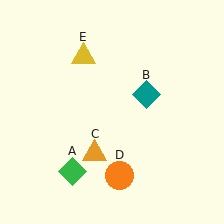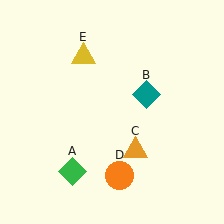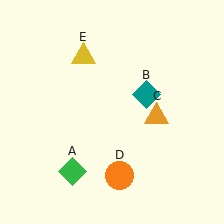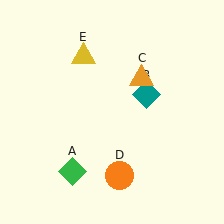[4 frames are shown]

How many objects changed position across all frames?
1 object changed position: orange triangle (object C).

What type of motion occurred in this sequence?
The orange triangle (object C) rotated counterclockwise around the center of the scene.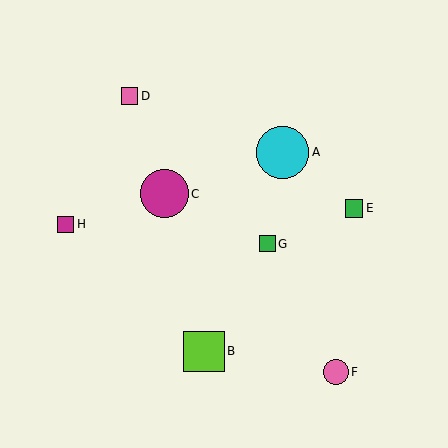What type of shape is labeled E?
Shape E is a green square.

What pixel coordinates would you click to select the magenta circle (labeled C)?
Click at (164, 194) to select the magenta circle C.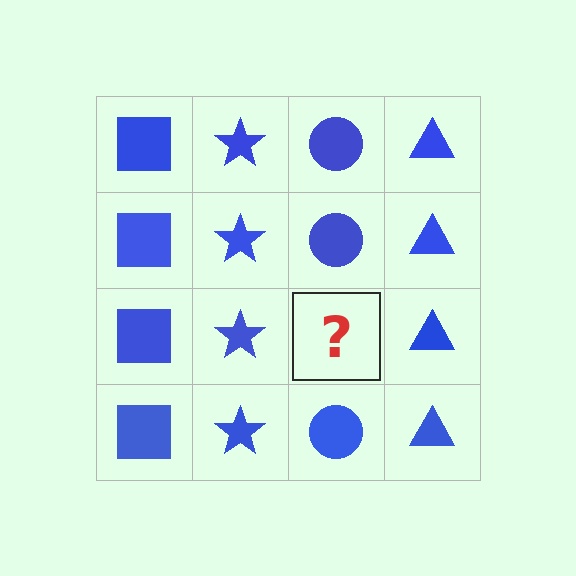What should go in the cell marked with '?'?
The missing cell should contain a blue circle.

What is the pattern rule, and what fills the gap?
The rule is that each column has a consistent shape. The gap should be filled with a blue circle.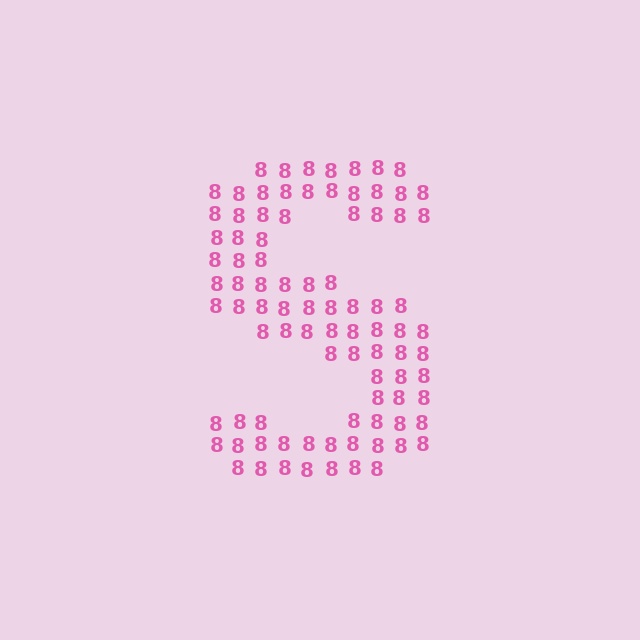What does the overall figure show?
The overall figure shows the letter S.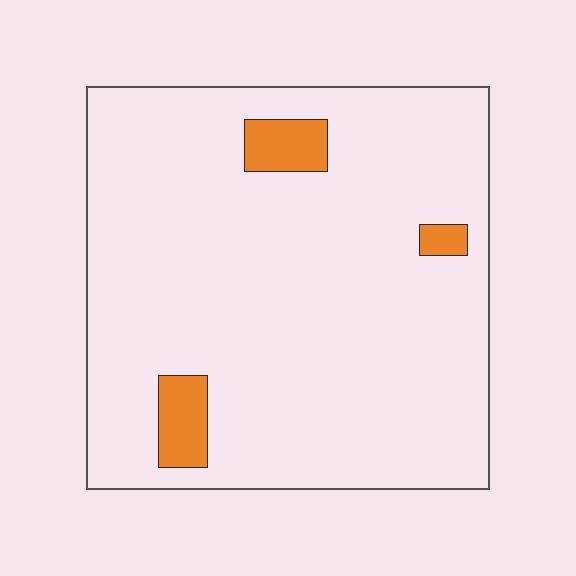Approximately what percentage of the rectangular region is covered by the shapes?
Approximately 5%.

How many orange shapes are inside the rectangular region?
3.